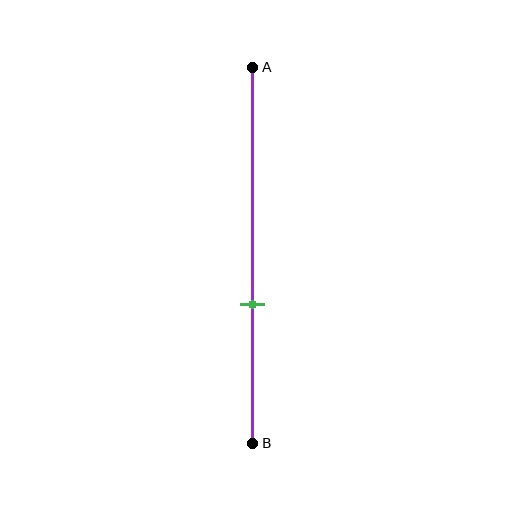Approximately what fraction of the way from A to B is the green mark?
The green mark is approximately 65% of the way from A to B.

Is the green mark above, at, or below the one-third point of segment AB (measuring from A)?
The green mark is below the one-third point of segment AB.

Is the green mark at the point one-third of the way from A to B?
No, the mark is at about 65% from A, not at the 33% one-third point.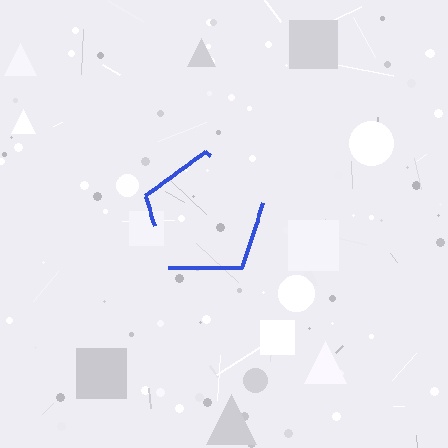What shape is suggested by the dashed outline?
The dashed outline suggests a pentagon.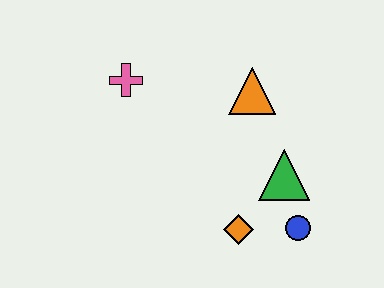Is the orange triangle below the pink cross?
Yes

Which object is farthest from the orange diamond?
The pink cross is farthest from the orange diamond.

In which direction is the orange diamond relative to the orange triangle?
The orange diamond is below the orange triangle.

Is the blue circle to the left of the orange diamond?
No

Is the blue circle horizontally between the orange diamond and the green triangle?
No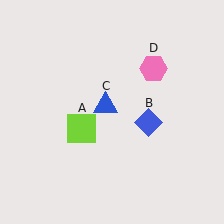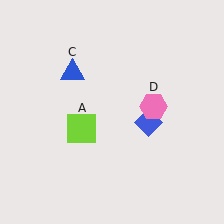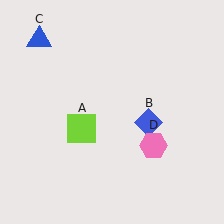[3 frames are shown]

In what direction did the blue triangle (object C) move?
The blue triangle (object C) moved up and to the left.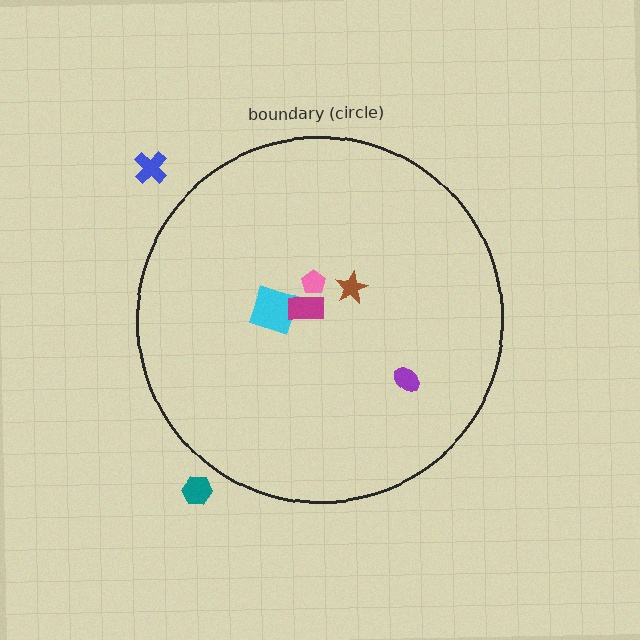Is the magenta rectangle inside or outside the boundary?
Inside.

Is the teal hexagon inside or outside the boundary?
Outside.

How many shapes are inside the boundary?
5 inside, 2 outside.